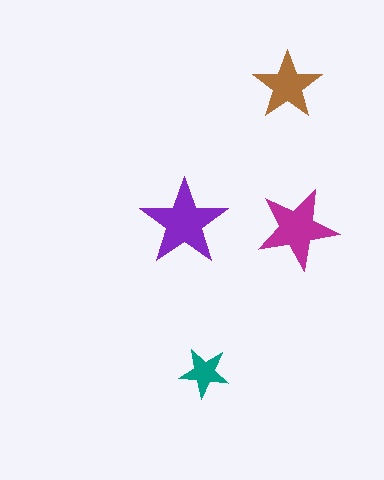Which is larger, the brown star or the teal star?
The brown one.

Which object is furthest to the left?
The purple star is leftmost.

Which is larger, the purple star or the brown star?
The purple one.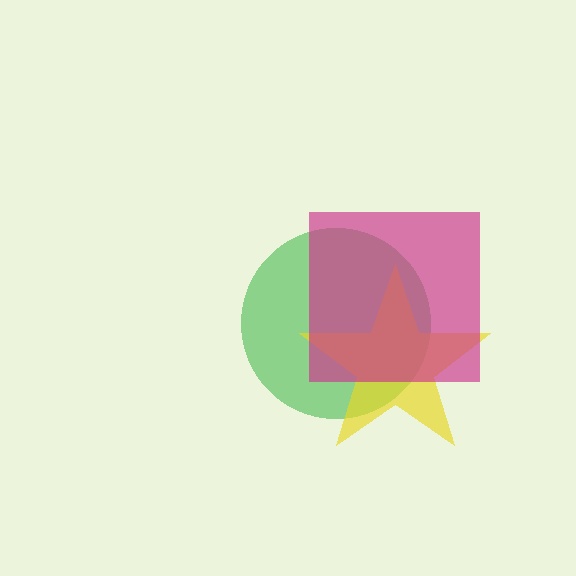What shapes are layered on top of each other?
The layered shapes are: a green circle, a yellow star, a magenta square.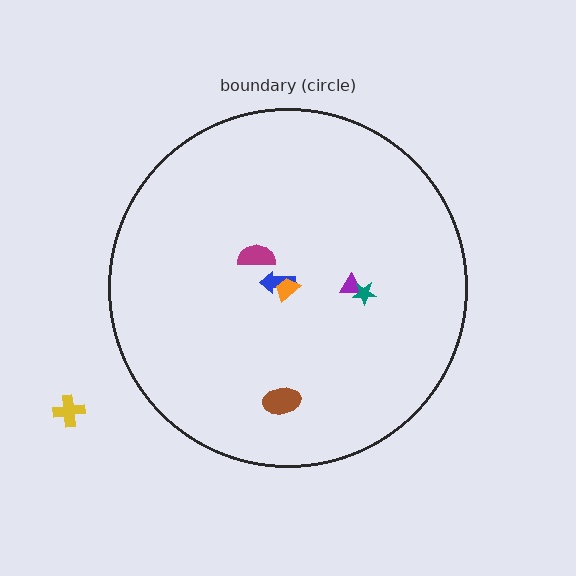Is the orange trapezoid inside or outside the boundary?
Inside.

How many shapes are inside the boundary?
6 inside, 1 outside.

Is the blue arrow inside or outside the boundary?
Inside.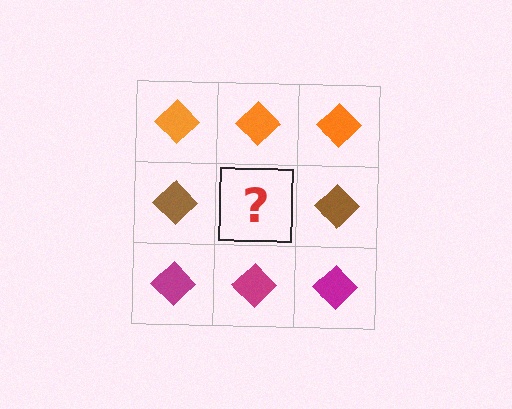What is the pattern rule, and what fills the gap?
The rule is that each row has a consistent color. The gap should be filled with a brown diamond.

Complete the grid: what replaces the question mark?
The question mark should be replaced with a brown diamond.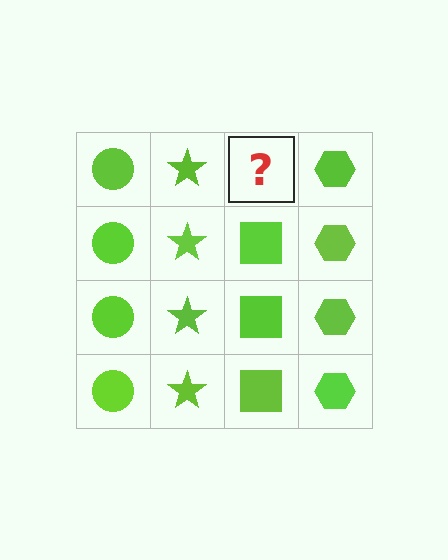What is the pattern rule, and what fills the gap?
The rule is that each column has a consistent shape. The gap should be filled with a lime square.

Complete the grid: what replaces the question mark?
The question mark should be replaced with a lime square.